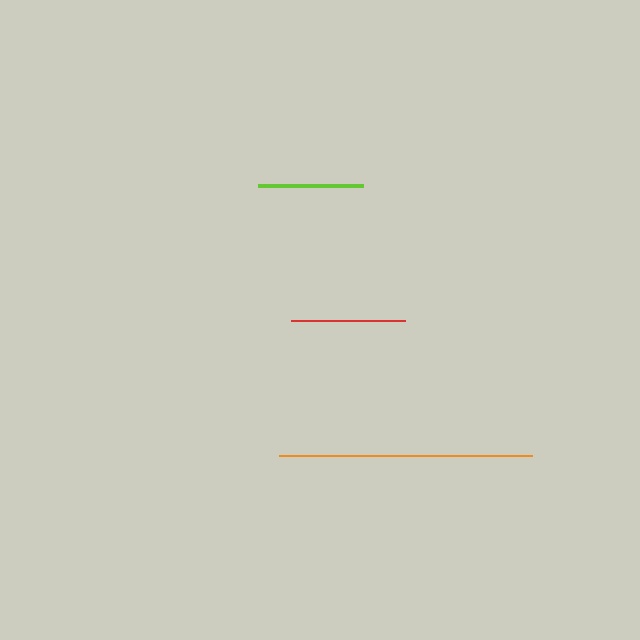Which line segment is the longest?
The orange line is the longest at approximately 253 pixels.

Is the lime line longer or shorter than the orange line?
The orange line is longer than the lime line.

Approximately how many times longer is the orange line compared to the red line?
The orange line is approximately 2.2 times the length of the red line.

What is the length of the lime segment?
The lime segment is approximately 105 pixels long.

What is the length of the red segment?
The red segment is approximately 114 pixels long.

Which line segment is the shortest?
The lime line is the shortest at approximately 105 pixels.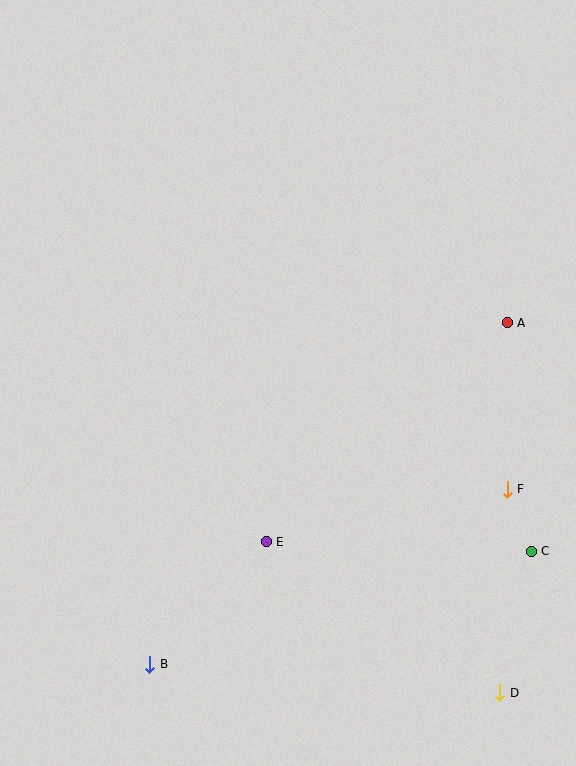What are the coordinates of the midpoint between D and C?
The midpoint between D and C is at (516, 622).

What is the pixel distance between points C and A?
The distance between C and A is 230 pixels.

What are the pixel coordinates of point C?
Point C is at (531, 551).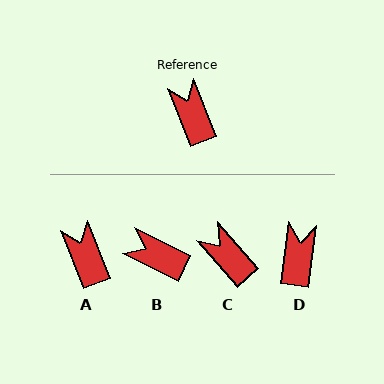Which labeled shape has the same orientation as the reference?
A.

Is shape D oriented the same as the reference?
No, it is off by about 28 degrees.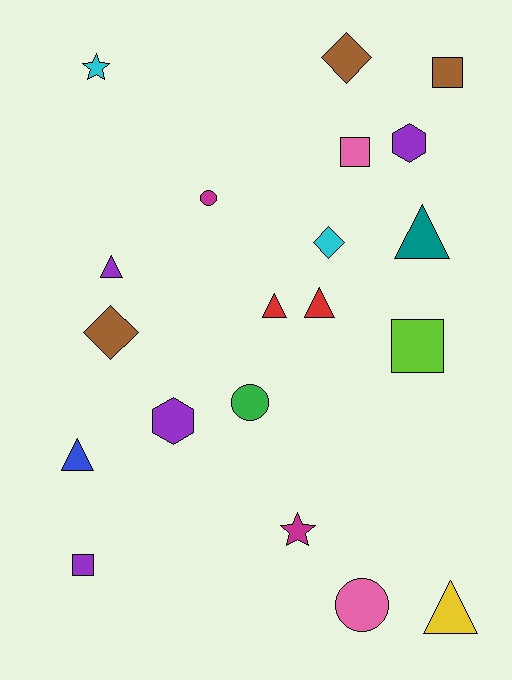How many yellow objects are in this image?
There is 1 yellow object.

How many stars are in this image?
There are 2 stars.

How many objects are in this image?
There are 20 objects.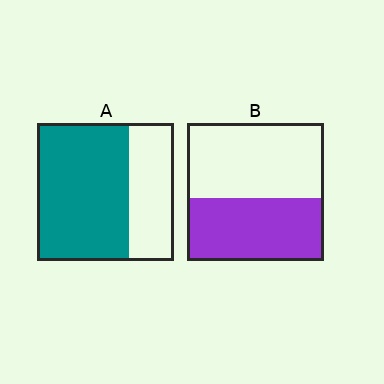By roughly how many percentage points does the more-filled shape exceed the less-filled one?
By roughly 20 percentage points (A over B).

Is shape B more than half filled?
No.